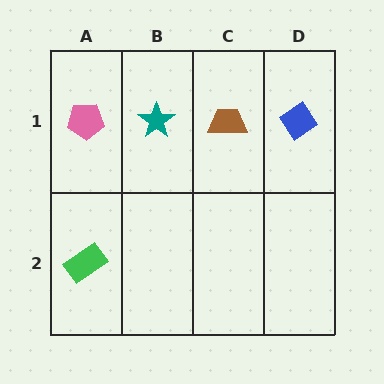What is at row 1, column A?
A pink pentagon.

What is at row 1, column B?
A teal star.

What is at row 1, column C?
A brown trapezoid.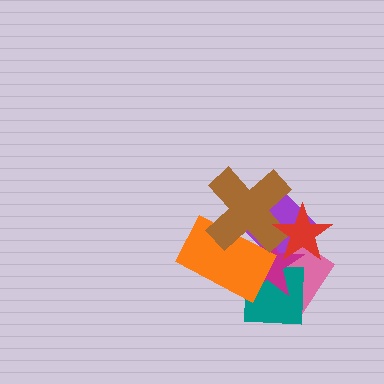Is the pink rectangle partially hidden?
Yes, it is partially covered by another shape.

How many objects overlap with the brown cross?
4 objects overlap with the brown cross.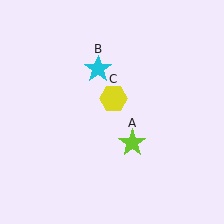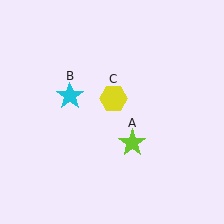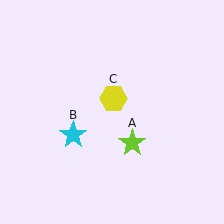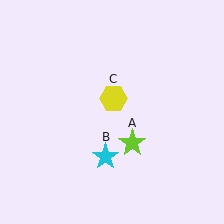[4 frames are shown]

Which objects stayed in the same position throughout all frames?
Lime star (object A) and yellow hexagon (object C) remained stationary.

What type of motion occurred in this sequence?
The cyan star (object B) rotated counterclockwise around the center of the scene.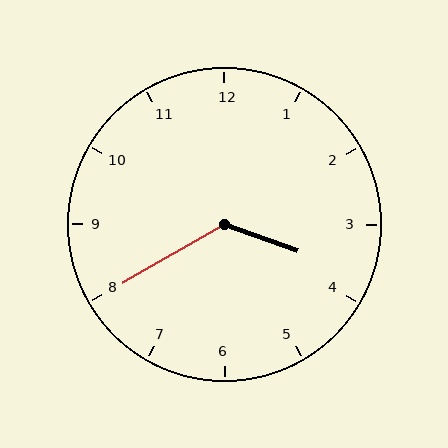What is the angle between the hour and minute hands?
Approximately 130 degrees.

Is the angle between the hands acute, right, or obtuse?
It is obtuse.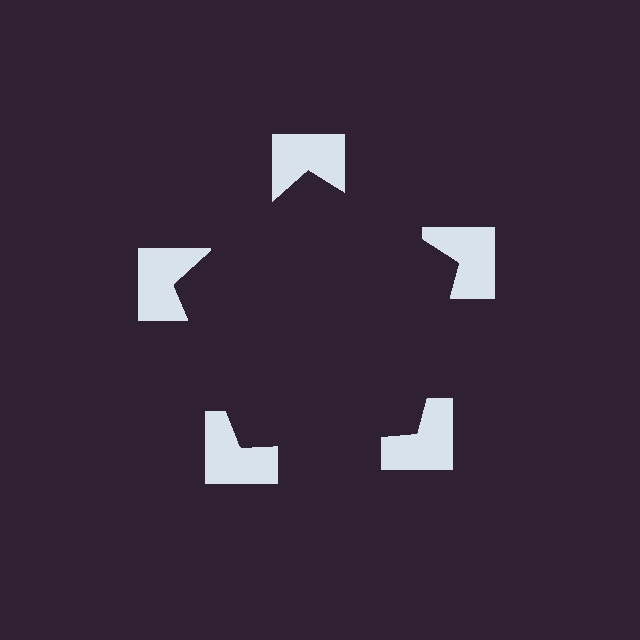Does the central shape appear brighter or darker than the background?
It typically appears slightly darker than the background, even though no actual brightness change is drawn.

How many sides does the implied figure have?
5 sides.